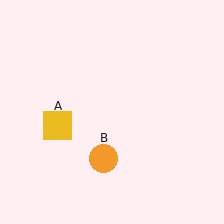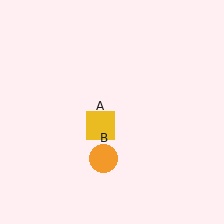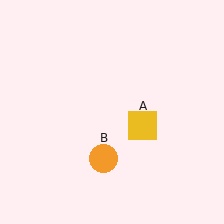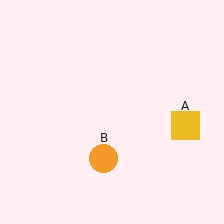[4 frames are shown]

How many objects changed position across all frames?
1 object changed position: yellow square (object A).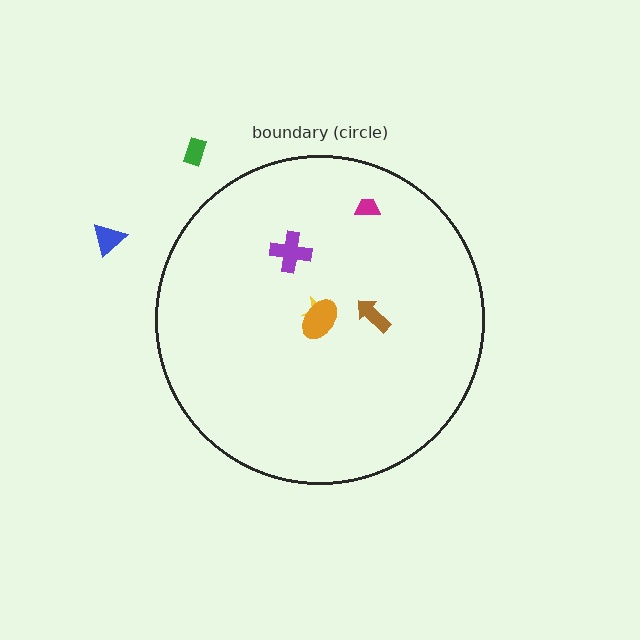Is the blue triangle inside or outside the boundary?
Outside.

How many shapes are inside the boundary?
5 inside, 2 outside.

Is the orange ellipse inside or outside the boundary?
Inside.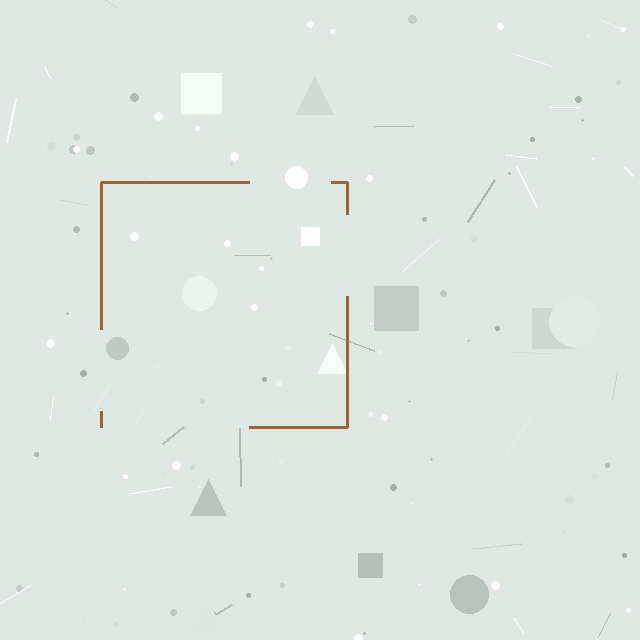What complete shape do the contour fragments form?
The contour fragments form a square.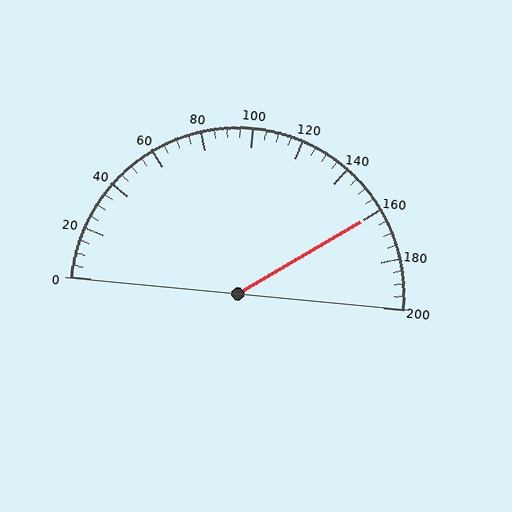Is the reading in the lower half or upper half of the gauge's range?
The reading is in the upper half of the range (0 to 200).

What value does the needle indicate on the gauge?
The needle indicates approximately 160.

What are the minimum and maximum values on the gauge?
The gauge ranges from 0 to 200.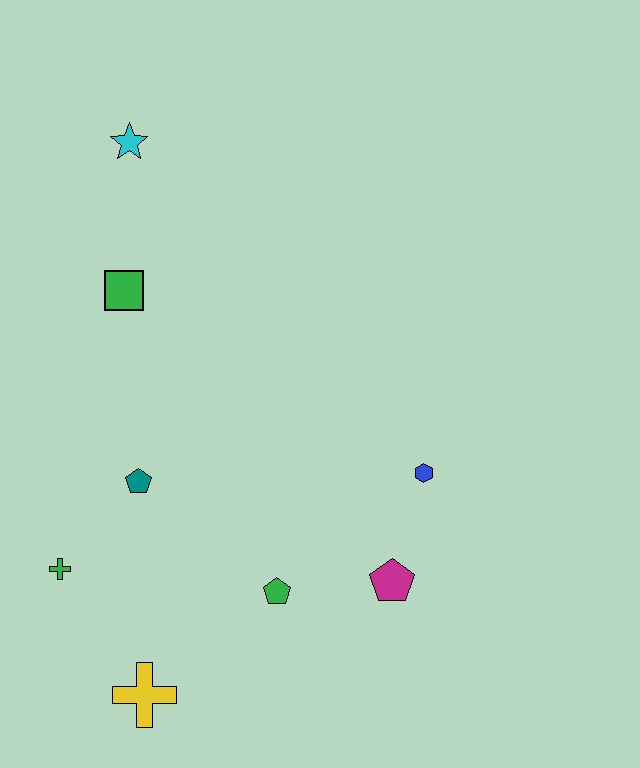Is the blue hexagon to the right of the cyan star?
Yes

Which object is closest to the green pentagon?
The magenta pentagon is closest to the green pentagon.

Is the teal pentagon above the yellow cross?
Yes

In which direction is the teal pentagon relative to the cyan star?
The teal pentagon is below the cyan star.